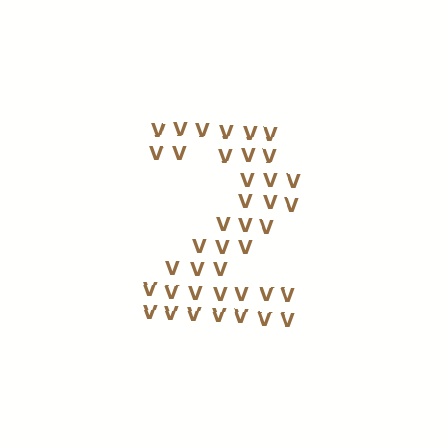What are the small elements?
The small elements are letter V's.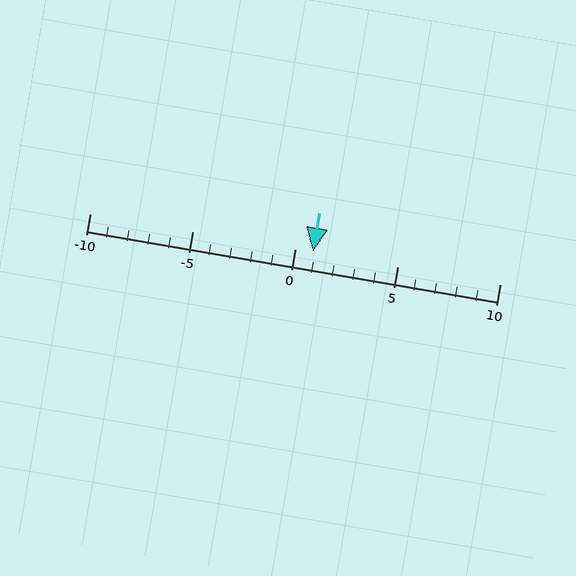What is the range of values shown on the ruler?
The ruler shows values from -10 to 10.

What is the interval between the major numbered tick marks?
The major tick marks are spaced 5 units apart.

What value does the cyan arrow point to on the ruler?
The cyan arrow points to approximately 1.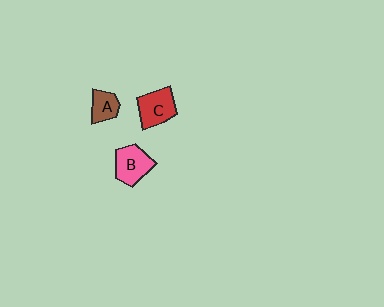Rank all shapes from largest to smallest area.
From largest to smallest: B (pink), C (red), A (brown).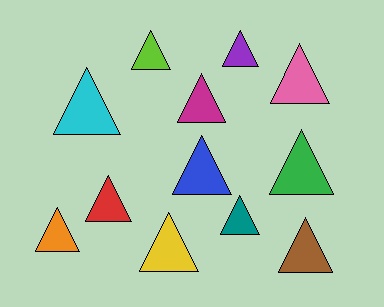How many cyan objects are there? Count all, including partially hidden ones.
There is 1 cyan object.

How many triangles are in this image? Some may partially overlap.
There are 12 triangles.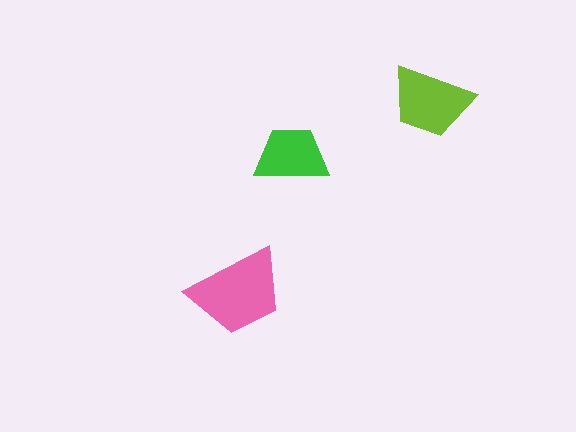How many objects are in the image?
There are 3 objects in the image.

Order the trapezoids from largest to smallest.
the pink one, the lime one, the green one.